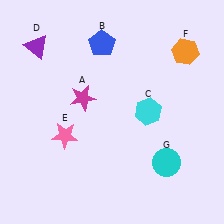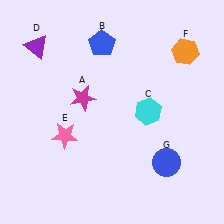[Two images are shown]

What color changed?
The circle (G) changed from cyan in Image 1 to blue in Image 2.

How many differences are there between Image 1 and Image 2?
There is 1 difference between the two images.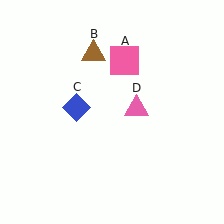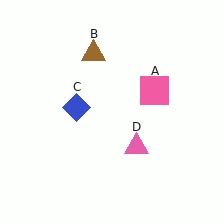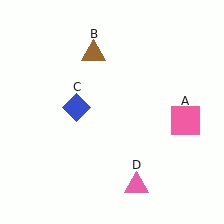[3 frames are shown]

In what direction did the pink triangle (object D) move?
The pink triangle (object D) moved down.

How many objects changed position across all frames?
2 objects changed position: pink square (object A), pink triangle (object D).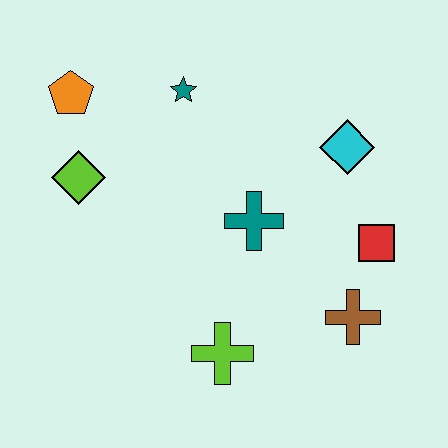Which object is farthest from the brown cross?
The orange pentagon is farthest from the brown cross.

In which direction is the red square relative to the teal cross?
The red square is to the right of the teal cross.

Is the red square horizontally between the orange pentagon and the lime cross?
No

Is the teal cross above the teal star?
No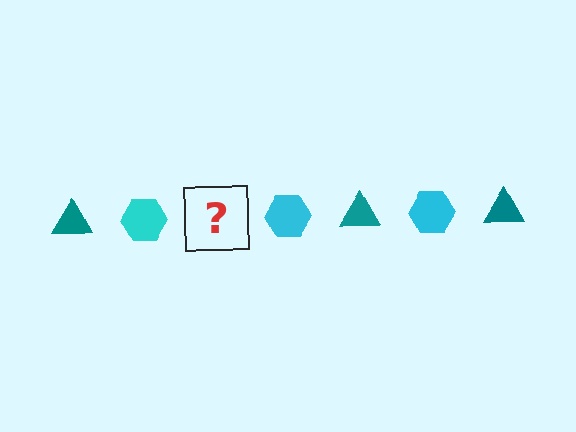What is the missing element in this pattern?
The missing element is a teal triangle.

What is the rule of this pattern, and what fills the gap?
The rule is that the pattern alternates between teal triangle and cyan hexagon. The gap should be filled with a teal triangle.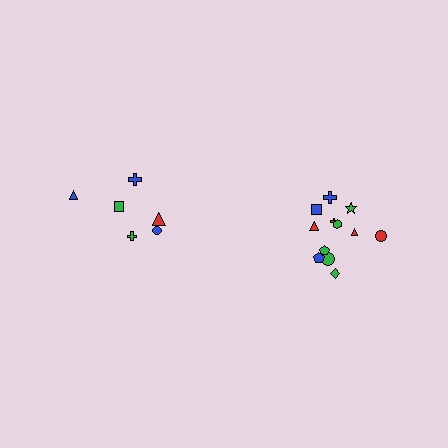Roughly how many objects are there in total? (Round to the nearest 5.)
Roughly 20 objects in total.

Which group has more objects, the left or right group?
The right group.